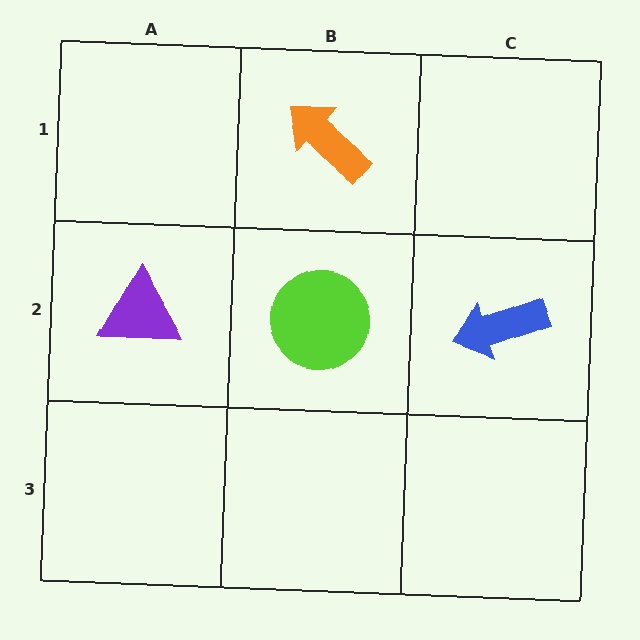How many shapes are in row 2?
3 shapes.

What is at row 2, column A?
A purple triangle.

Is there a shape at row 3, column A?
No, that cell is empty.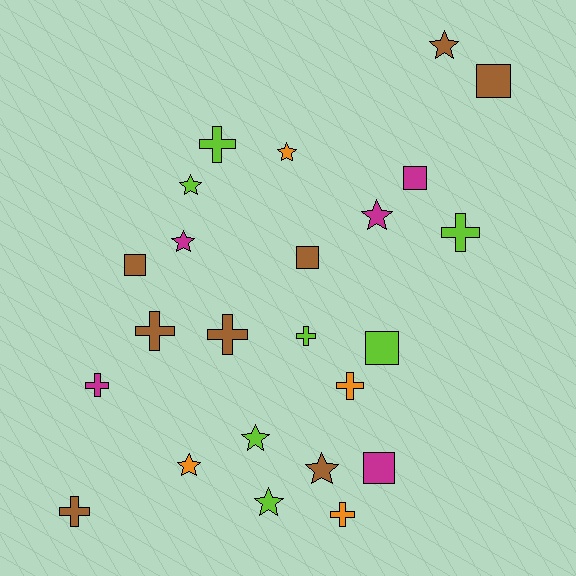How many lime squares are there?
There is 1 lime square.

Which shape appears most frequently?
Star, with 9 objects.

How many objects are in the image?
There are 24 objects.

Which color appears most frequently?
Brown, with 8 objects.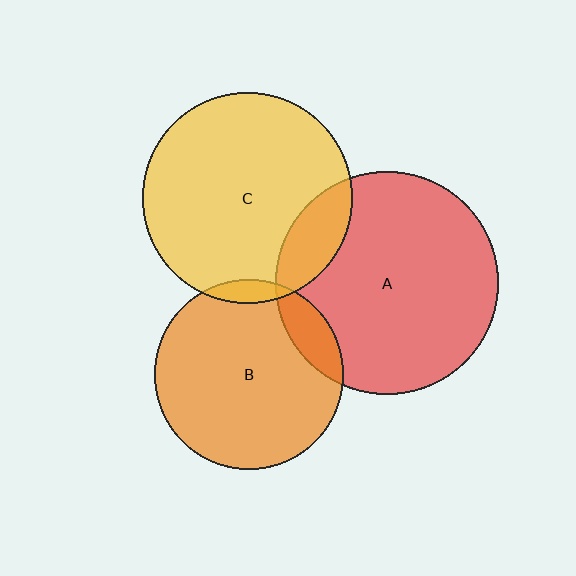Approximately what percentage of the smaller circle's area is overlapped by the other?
Approximately 10%.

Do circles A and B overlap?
Yes.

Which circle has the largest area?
Circle A (red).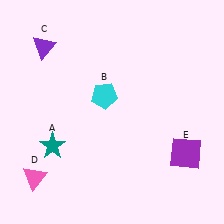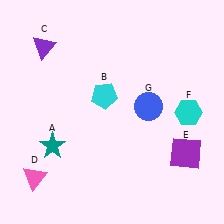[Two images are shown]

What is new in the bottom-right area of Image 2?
A cyan hexagon (F) was added in the bottom-right area of Image 2.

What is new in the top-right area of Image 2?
A blue circle (G) was added in the top-right area of Image 2.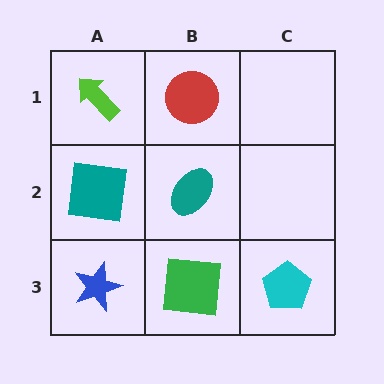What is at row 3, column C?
A cyan pentagon.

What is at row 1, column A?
A lime arrow.